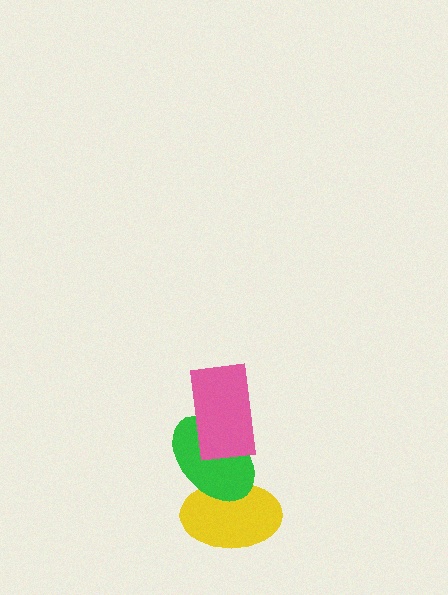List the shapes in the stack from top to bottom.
From top to bottom: the pink rectangle, the green ellipse, the yellow ellipse.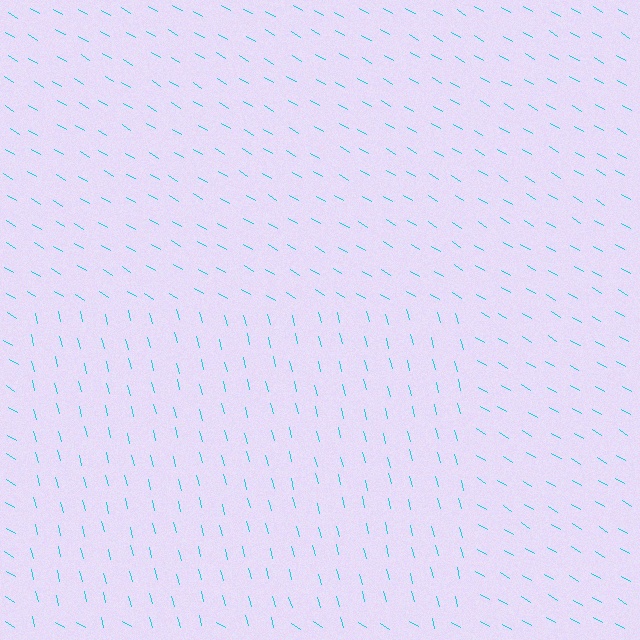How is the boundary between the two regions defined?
The boundary is defined purely by a change in line orientation (approximately 45 degrees difference). All lines are the same color and thickness.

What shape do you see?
I see a rectangle.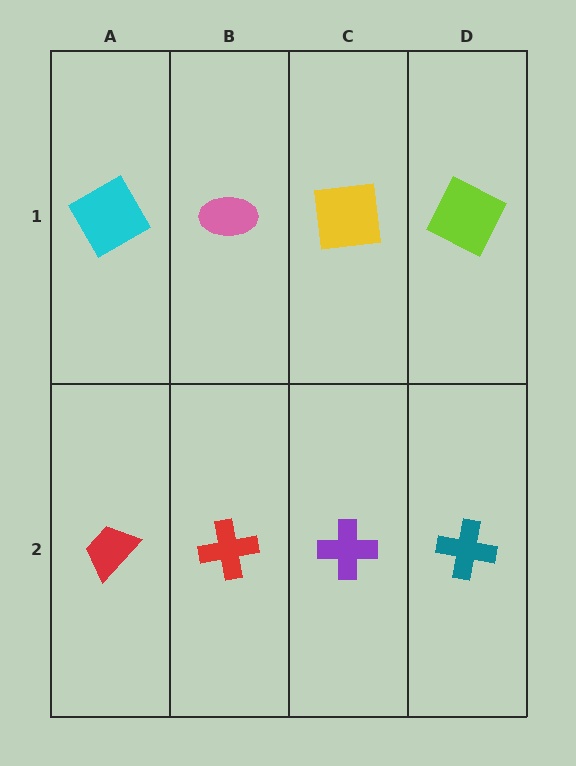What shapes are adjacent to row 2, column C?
A yellow square (row 1, column C), a red cross (row 2, column B), a teal cross (row 2, column D).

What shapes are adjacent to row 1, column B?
A red cross (row 2, column B), a cyan square (row 1, column A), a yellow square (row 1, column C).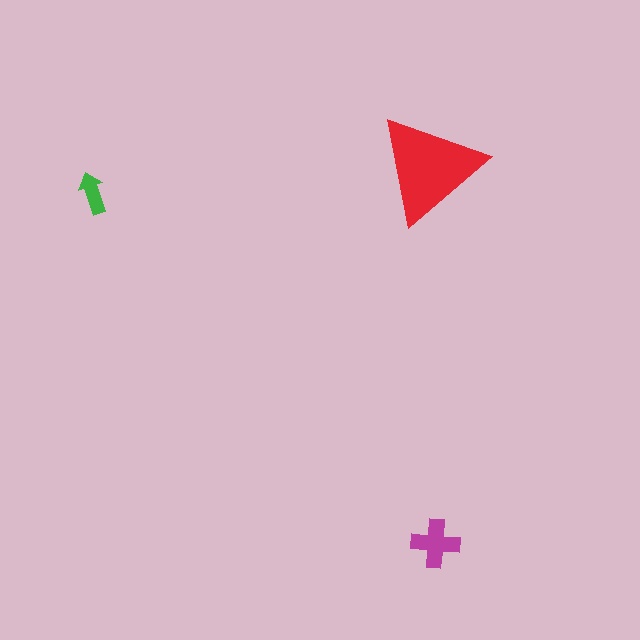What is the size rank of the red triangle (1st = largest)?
1st.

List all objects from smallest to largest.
The green arrow, the magenta cross, the red triangle.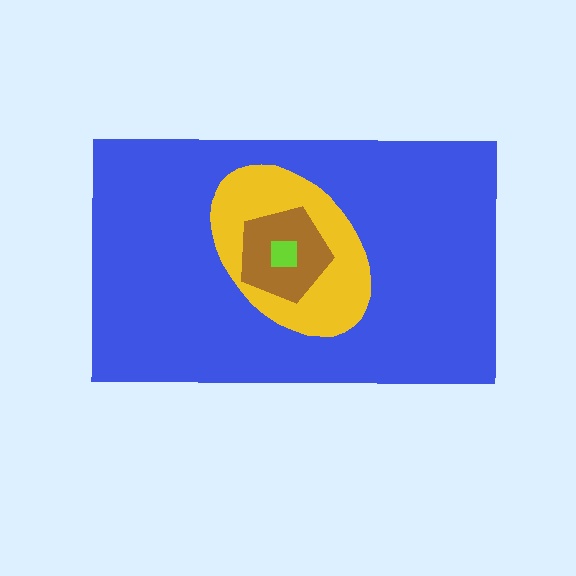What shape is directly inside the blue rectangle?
The yellow ellipse.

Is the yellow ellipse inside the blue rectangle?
Yes.